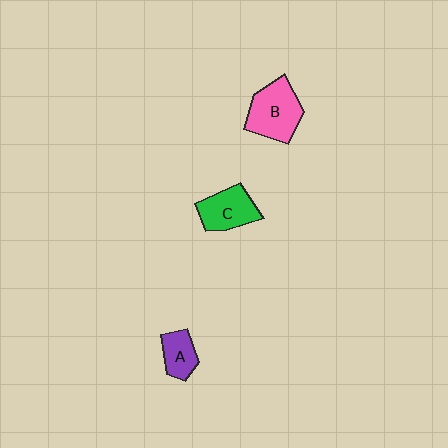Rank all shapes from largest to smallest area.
From largest to smallest: B (pink), C (green), A (purple).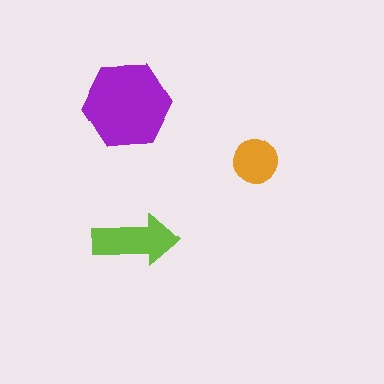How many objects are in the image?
There are 3 objects in the image.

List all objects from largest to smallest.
The purple hexagon, the lime arrow, the orange circle.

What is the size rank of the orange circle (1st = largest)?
3rd.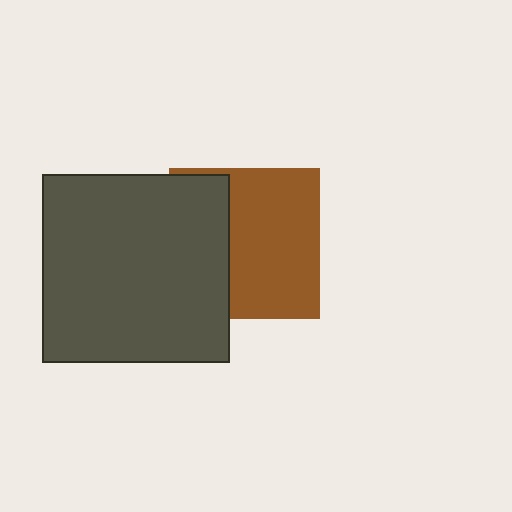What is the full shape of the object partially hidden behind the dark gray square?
The partially hidden object is a brown square.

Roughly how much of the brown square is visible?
About half of it is visible (roughly 62%).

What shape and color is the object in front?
The object in front is a dark gray square.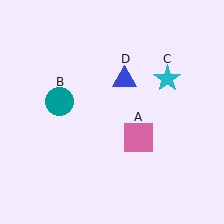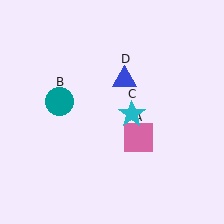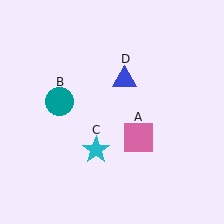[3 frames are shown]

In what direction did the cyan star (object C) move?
The cyan star (object C) moved down and to the left.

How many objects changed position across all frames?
1 object changed position: cyan star (object C).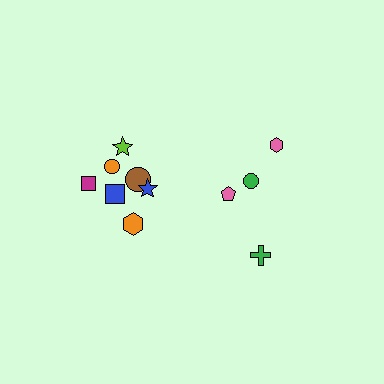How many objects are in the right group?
There are 4 objects.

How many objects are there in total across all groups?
There are 11 objects.